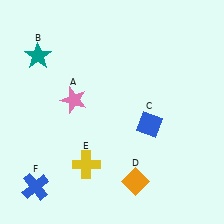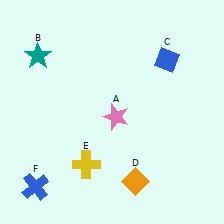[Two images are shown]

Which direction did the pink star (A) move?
The pink star (A) moved right.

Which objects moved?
The objects that moved are: the pink star (A), the blue diamond (C).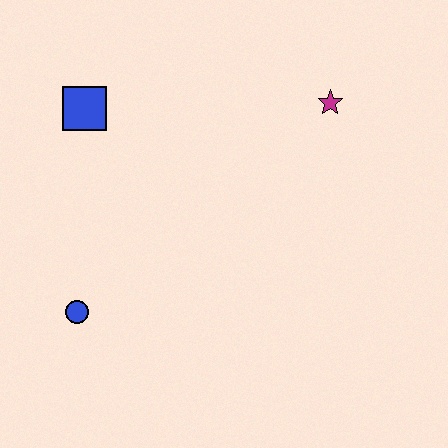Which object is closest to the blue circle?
The blue square is closest to the blue circle.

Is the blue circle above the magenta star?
No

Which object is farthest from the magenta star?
The blue circle is farthest from the magenta star.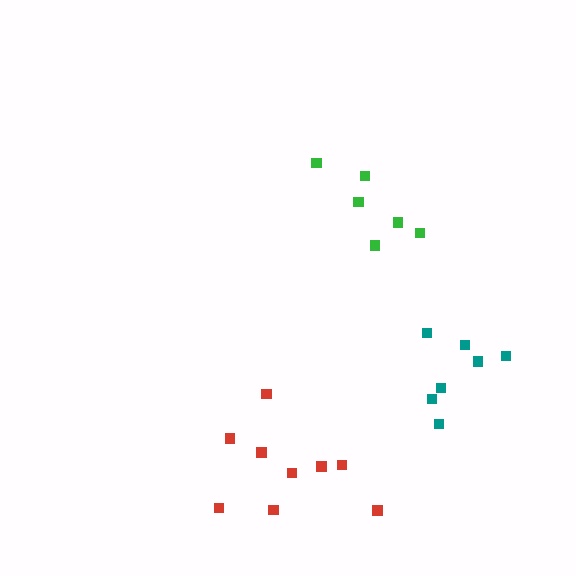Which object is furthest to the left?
The red cluster is leftmost.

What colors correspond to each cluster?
The clusters are colored: green, red, teal.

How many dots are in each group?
Group 1: 6 dots, Group 2: 9 dots, Group 3: 7 dots (22 total).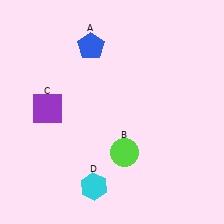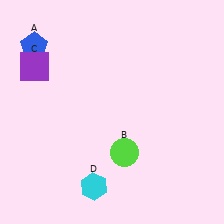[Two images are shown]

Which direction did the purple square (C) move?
The purple square (C) moved up.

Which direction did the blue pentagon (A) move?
The blue pentagon (A) moved left.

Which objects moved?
The objects that moved are: the blue pentagon (A), the purple square (C).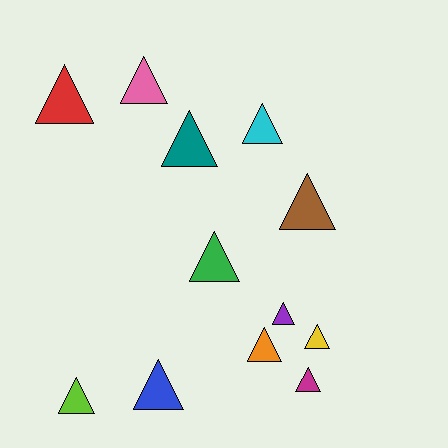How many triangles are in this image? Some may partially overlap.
There are 12 triangles.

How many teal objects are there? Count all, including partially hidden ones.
There is 1 teal object.